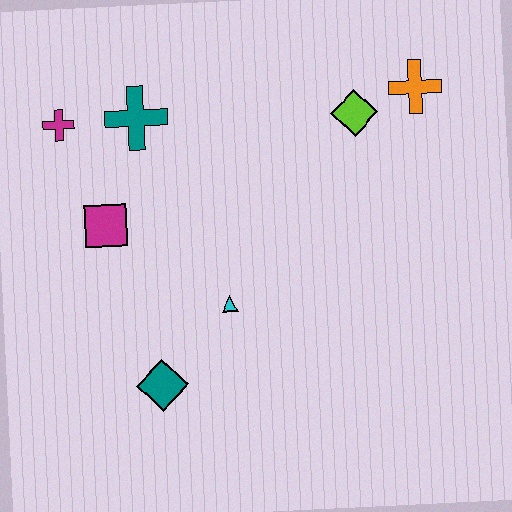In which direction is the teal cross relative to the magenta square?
The teal cross is above the magenta square.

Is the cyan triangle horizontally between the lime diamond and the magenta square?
Yes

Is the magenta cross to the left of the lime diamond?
Yes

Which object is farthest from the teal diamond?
The orange cross is farthest from the teal diamond.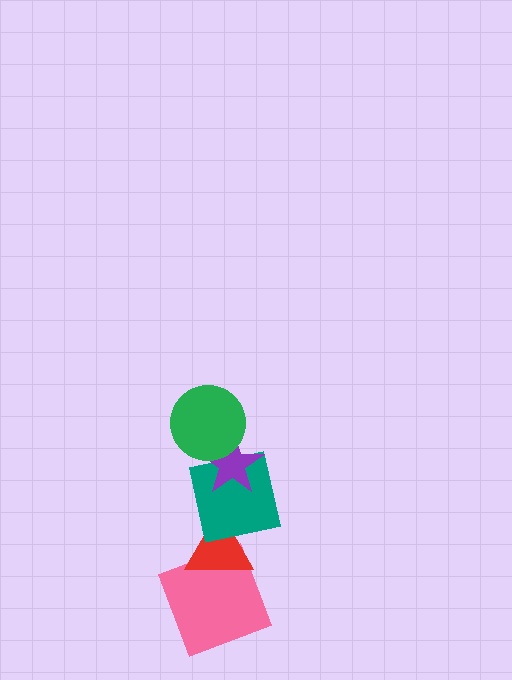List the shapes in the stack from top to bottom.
From top to bottom: the green circle, the purple star, the teal square, the red triangle, the pink square.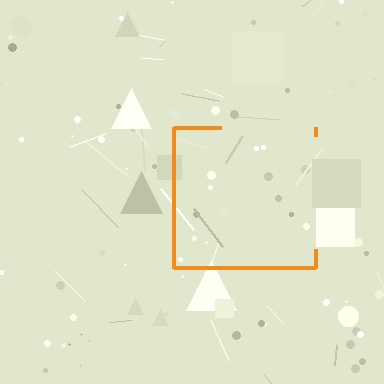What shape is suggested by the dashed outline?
The dashed outline suggests a square.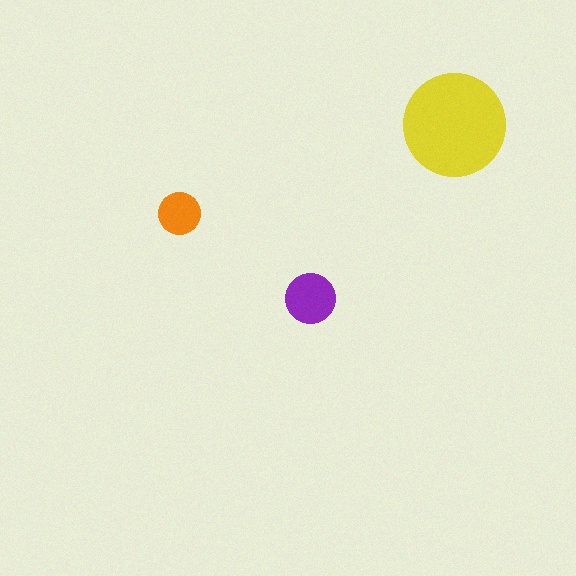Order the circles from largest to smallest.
the yellow one, the purple one, the orange one.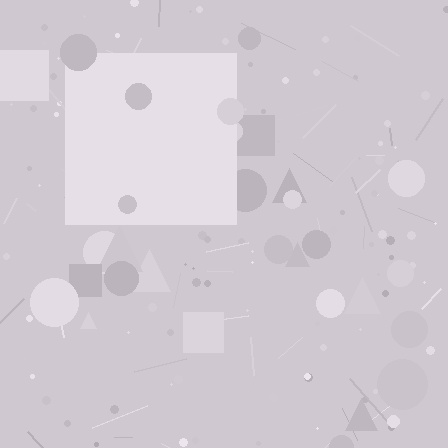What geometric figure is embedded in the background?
A square is embedded in the background.